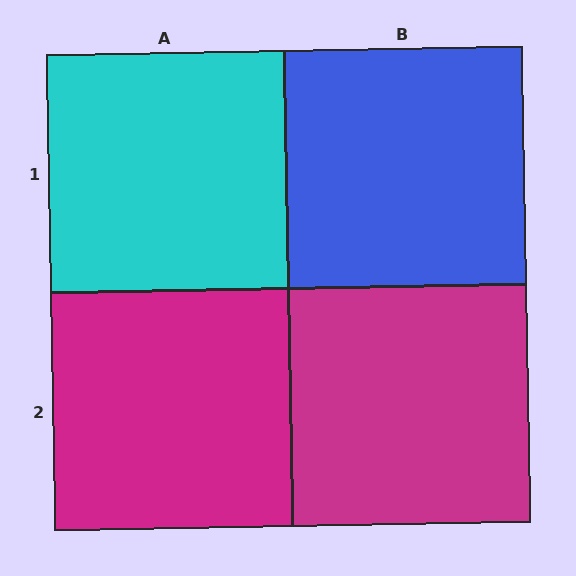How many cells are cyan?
1 cell is cyan.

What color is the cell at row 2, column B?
Magenta.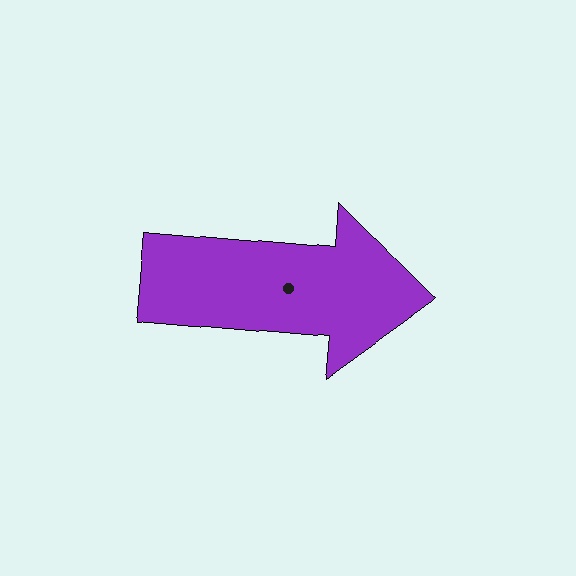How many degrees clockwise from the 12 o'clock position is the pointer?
Approximately 95 degrees.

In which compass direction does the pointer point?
East.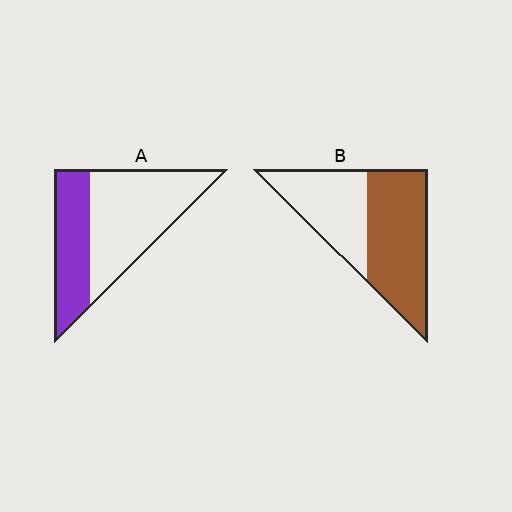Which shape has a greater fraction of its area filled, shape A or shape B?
Shape B.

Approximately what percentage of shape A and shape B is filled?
A is approximately 35% and B is approximately 55%.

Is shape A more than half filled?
No.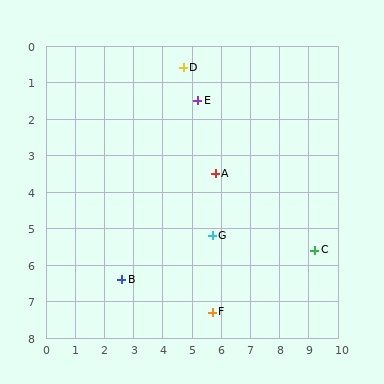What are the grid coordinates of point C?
Point C is at approximately (9.2, 5.6).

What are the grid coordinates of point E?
Point E is at approximately (5.2, 1.5).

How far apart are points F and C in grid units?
Points F and C are about 3.9 grid units apart.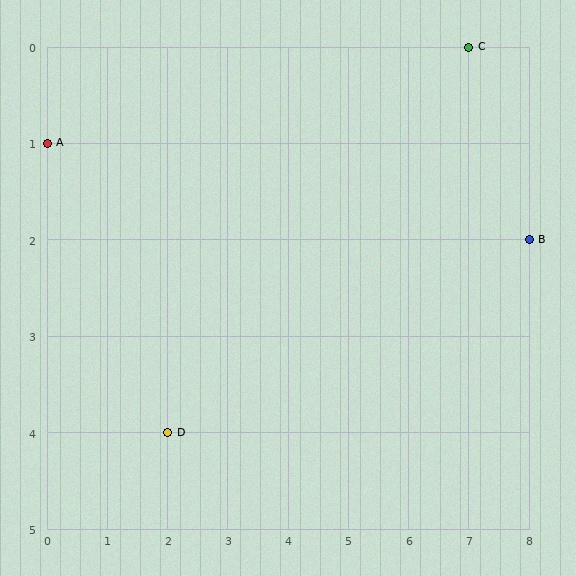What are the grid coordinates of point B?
Point B is at grid coordinates (8, 2).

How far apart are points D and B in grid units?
Points D and B are 6 columns and 2 rows apart (about 6.3 grid units diagonally).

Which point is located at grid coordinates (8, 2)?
Point B is at (8, 2).